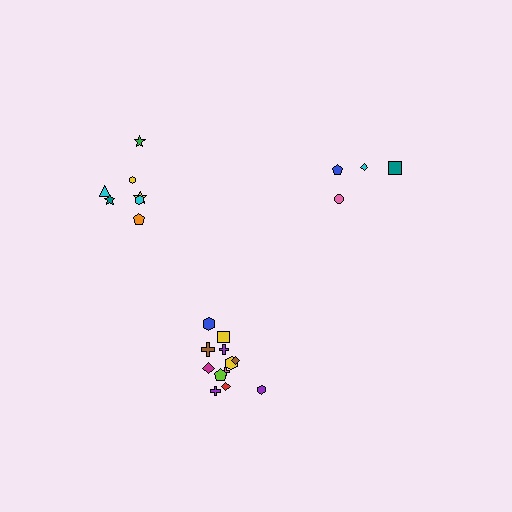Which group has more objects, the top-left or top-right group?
The top-left group.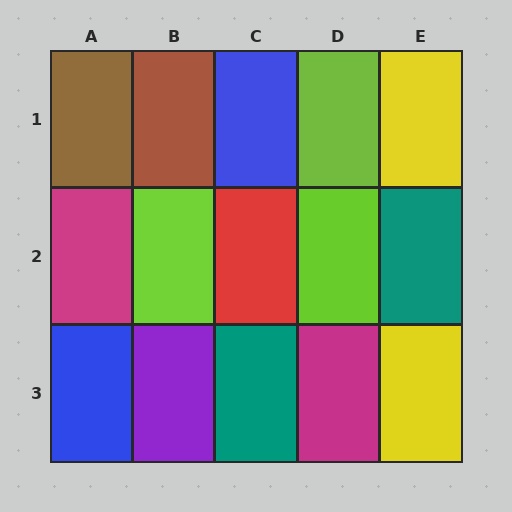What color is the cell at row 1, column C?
Blue.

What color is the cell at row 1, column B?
Brown.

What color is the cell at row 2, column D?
Lime.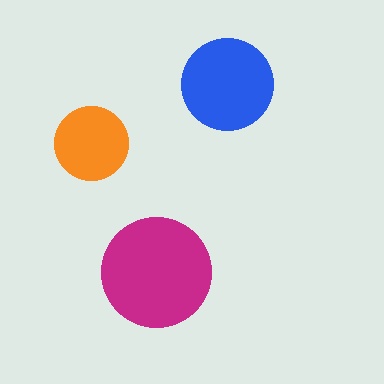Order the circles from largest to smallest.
the magenta one, the blue one, the orange one.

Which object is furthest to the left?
The orange circle is leftmost.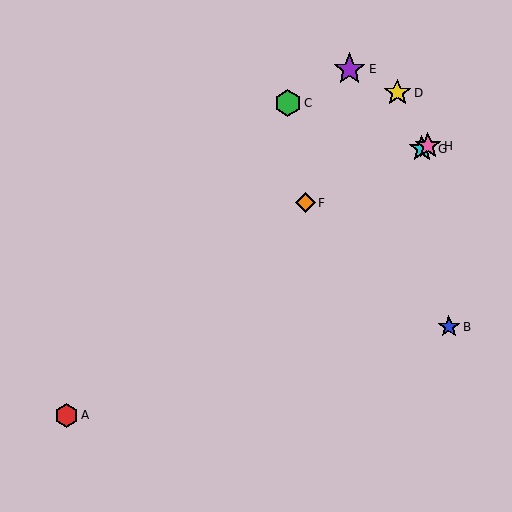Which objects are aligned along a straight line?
Objects F, G, H are aligned along a straight line.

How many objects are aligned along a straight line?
3 objects (F, G, H) are aligned along a straight line.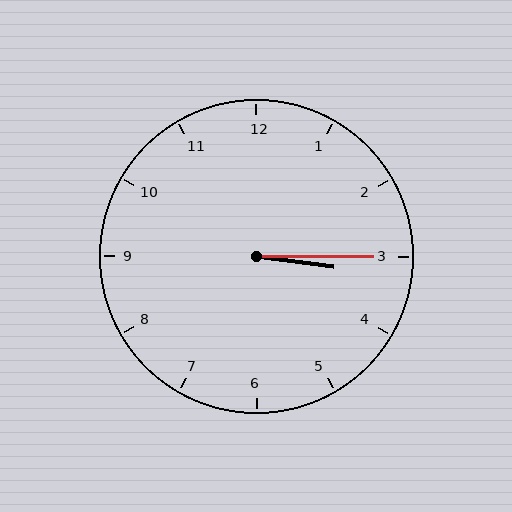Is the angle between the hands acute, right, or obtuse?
It is acute.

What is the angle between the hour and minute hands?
Approximately 8 degrees.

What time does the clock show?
3:15.